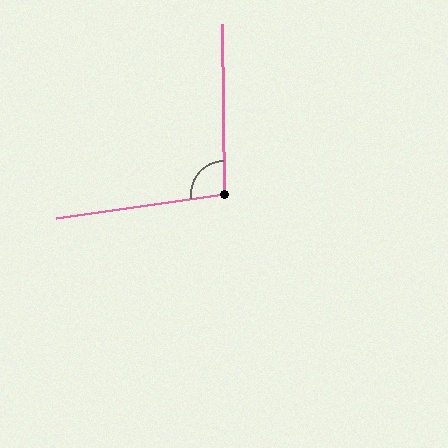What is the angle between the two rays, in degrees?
Approximately 98 degrees.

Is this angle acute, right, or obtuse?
It is obtuse.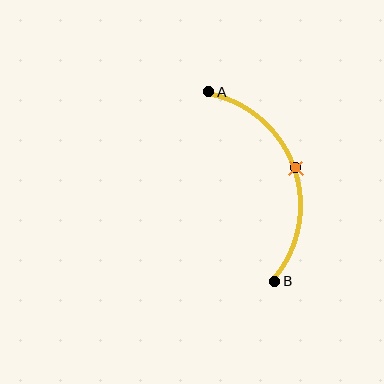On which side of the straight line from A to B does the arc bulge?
The arc bulges to the right of the straight line connecting A and B.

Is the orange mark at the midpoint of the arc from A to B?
Yes. The orange mark lies on the arc at equal arc-length from both A and B — it is the arc midpoint.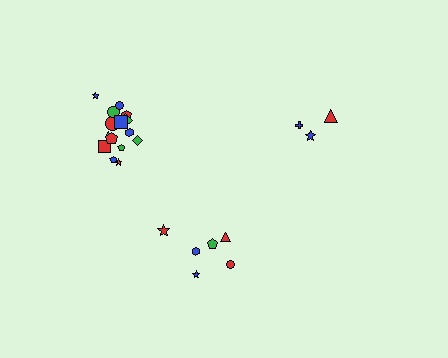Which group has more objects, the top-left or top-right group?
The top-left group.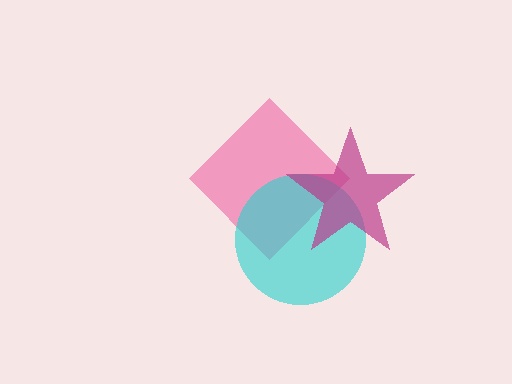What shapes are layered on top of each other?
The layered shapes are: a pink diamond, a cyan circle, a magenta star.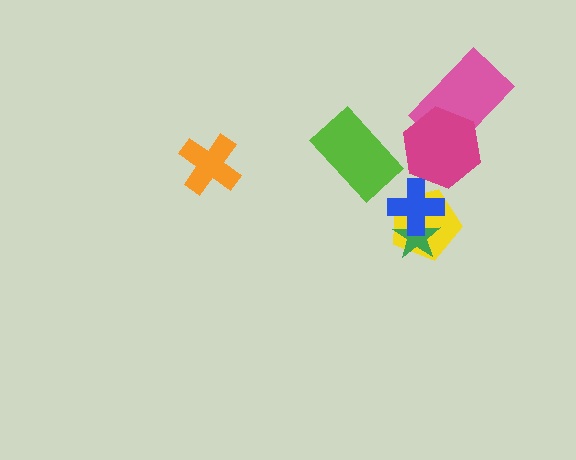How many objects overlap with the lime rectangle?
0 objects overlap with the lime rectangle.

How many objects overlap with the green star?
2 objects overlap with the green star.